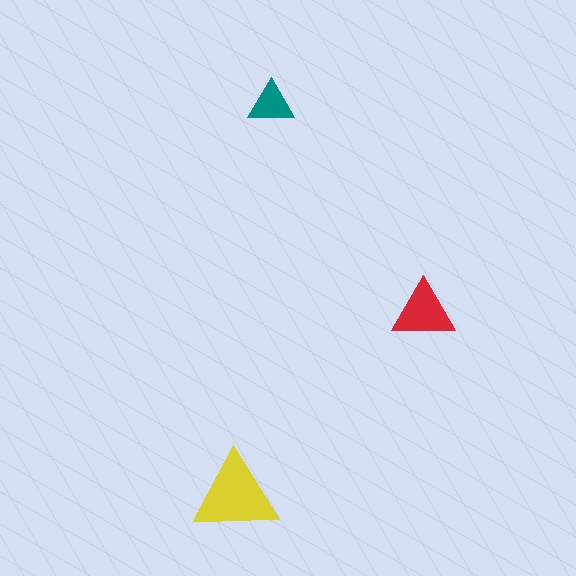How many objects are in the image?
There are 3 objects in the image.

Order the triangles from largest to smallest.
the yellow one, the red one, the teal one.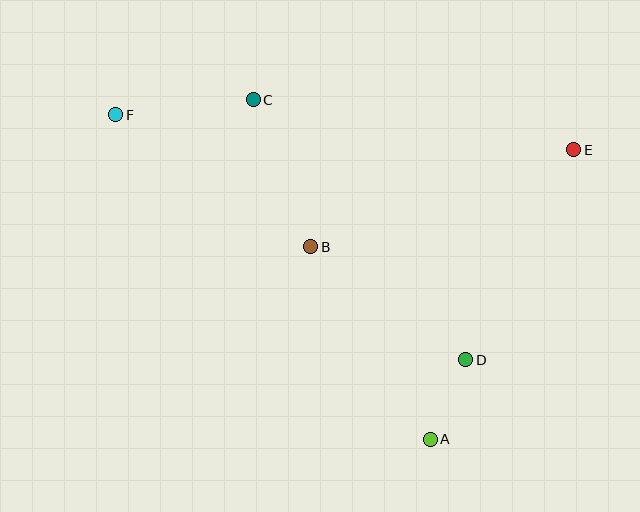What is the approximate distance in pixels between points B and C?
The distance between B and C is approximately 158 pixels.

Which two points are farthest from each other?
Points E and F are farthest from each other.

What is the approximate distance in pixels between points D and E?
The distance between D and E is approximately 237 pixels.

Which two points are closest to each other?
Points A and D are closest to each other.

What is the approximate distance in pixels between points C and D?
The distance between C and D is approximately 335 pixels.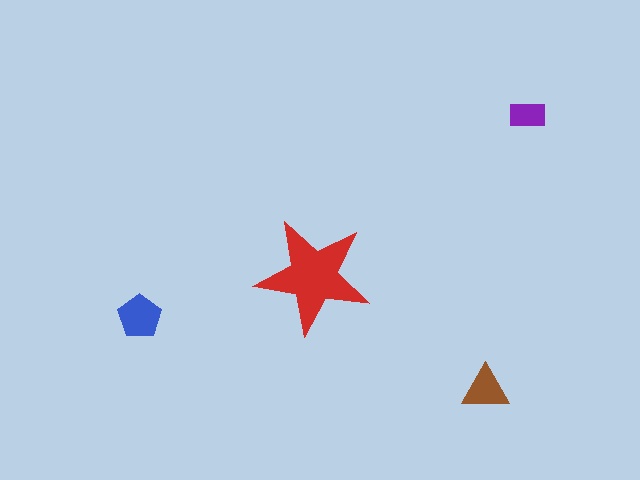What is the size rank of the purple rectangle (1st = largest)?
4th.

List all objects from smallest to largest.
The purple rectangle, the brown triangle, the blue pentagon, the red star.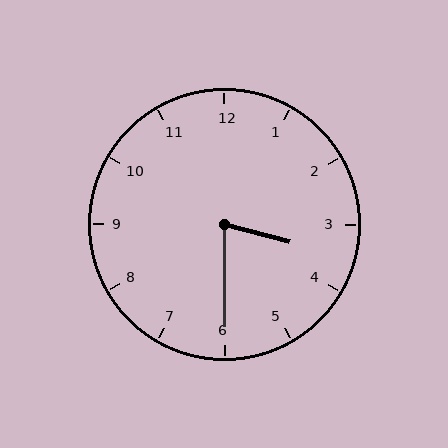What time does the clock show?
3:30.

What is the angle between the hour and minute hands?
Approximately 75 degrees.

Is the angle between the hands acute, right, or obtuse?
It is acute.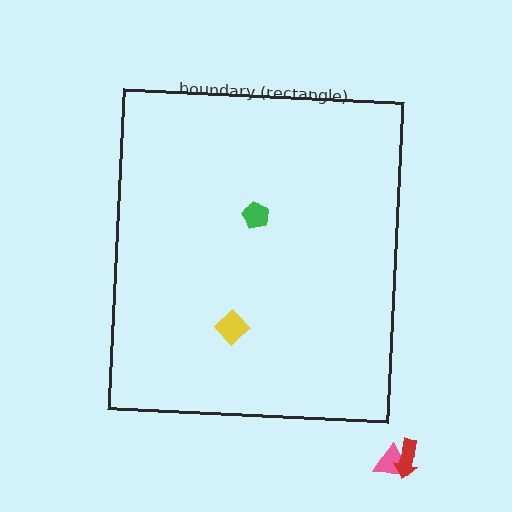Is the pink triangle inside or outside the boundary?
Outside.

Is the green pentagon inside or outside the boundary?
Inside.